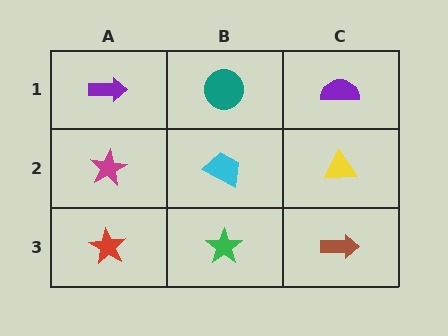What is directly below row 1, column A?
A magenta star.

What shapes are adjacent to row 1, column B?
A cyan trapezoid (row 2, column B), a purple arrow (row 1, column A), a purple semicircle (row 1, column C).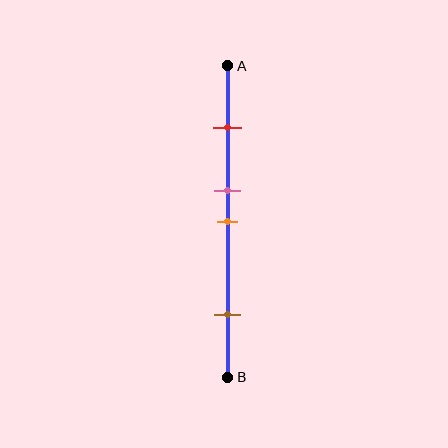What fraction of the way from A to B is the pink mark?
The pink mark is approximately 40% (0.4) of the way from A to B.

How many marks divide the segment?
There are 4 marks dividing the segment.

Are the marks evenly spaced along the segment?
No, the marks are not evenly spaced.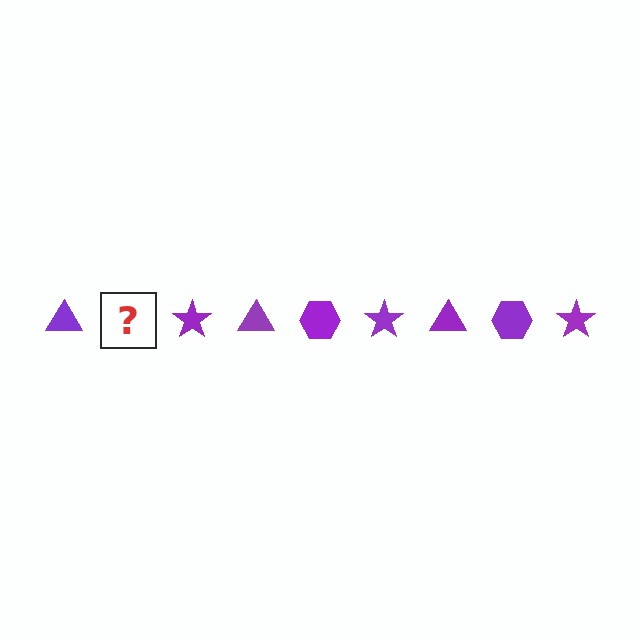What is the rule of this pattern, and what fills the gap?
The rule is that the pattern cycles through triangle, hexagon, star shapes in purple. The gap should be filled with a purple hexagon.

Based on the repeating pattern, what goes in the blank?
The blank should be a purple hexagon.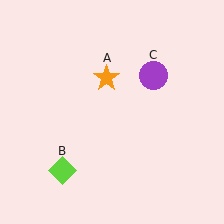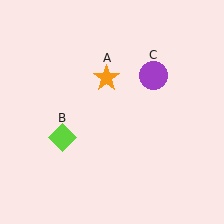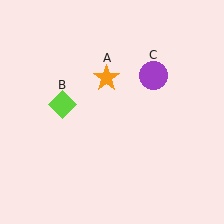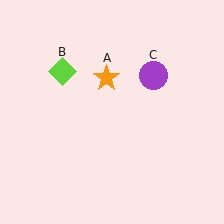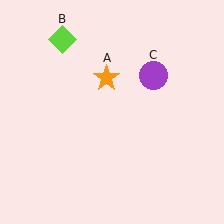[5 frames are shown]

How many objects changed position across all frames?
1 object changed position: lime diamond (object B).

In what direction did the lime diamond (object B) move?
The lime diamond (object B) moved up.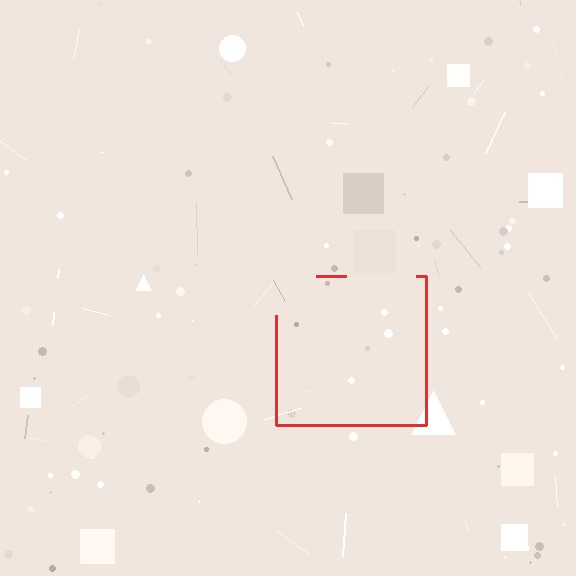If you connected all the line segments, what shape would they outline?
They would outline a square.